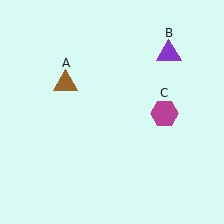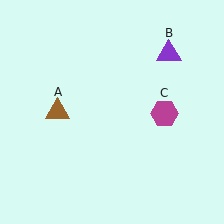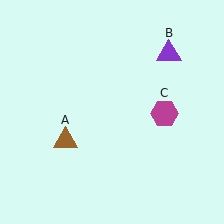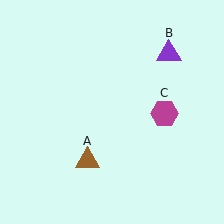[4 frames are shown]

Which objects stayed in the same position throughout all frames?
Purple triangle (object B) and magenta hexagon (object C) remained stationary.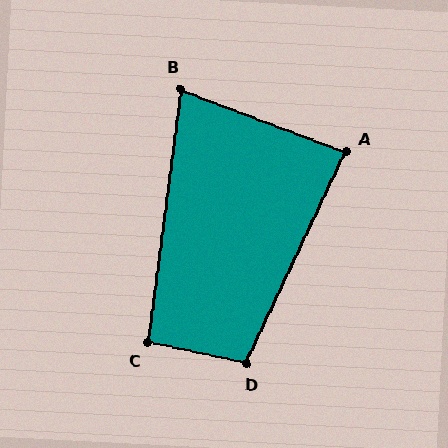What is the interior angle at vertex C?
Approximately 94 degrees (approximately right).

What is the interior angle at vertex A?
Approximately 86 degrees (approximately right).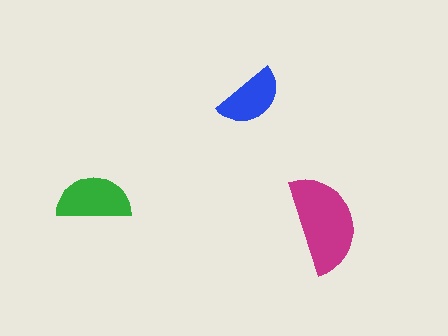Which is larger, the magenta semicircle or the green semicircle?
The magenta one.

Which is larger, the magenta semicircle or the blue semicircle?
The magenta one.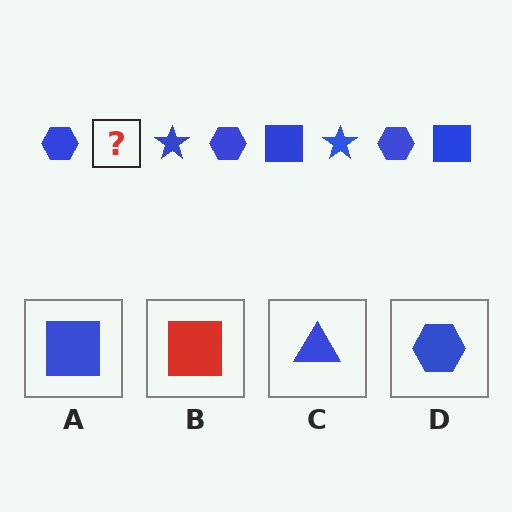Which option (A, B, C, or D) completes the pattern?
A.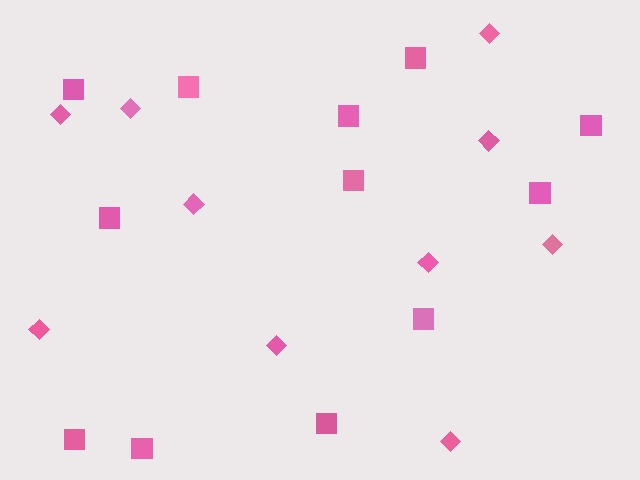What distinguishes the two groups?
There are 2 groups: one group of squares (12) and one group of diamonds (10).